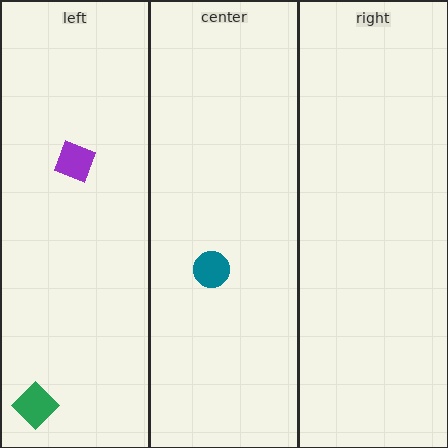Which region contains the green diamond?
The left region.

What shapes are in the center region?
The teal circle.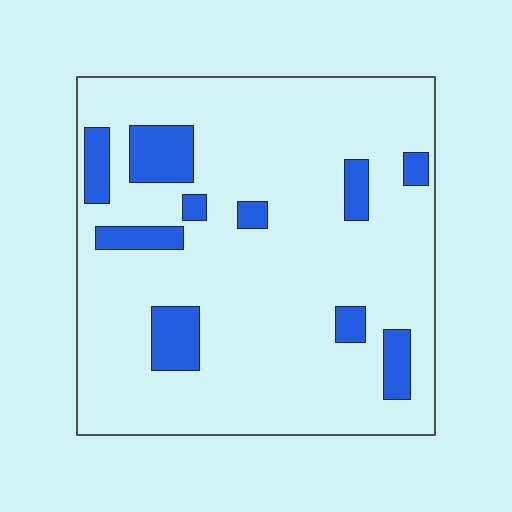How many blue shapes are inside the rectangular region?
10.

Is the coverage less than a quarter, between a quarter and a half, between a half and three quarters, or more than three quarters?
Less than a quarter.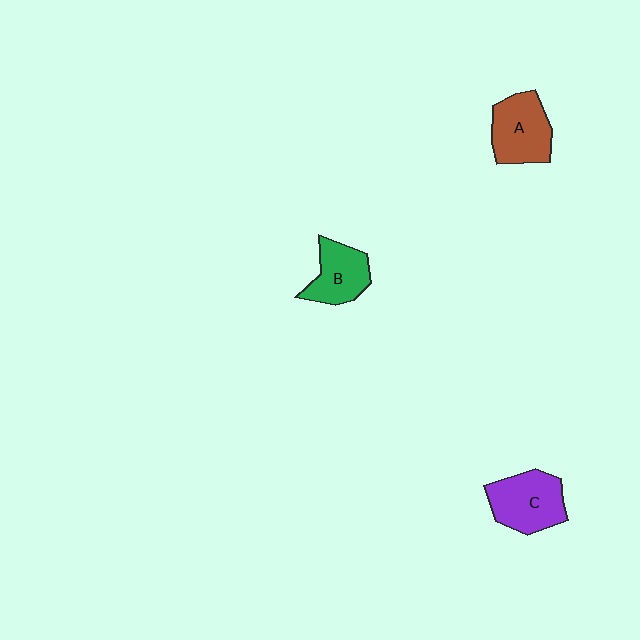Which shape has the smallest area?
Shape B (green).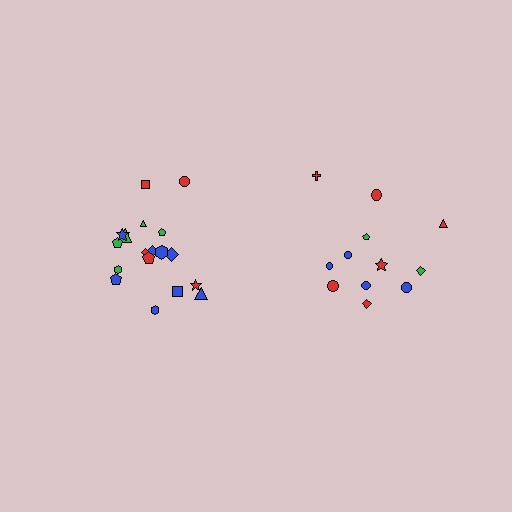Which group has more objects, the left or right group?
The left group.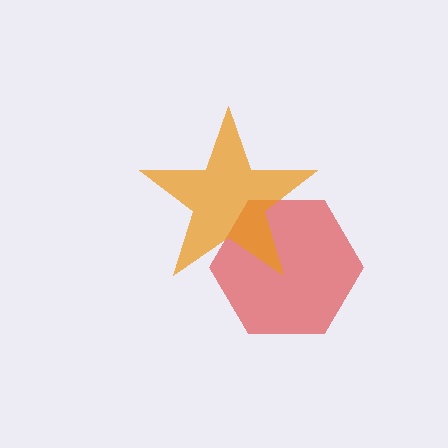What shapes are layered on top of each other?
The layered shapes are: a red hexagon, an orange star.